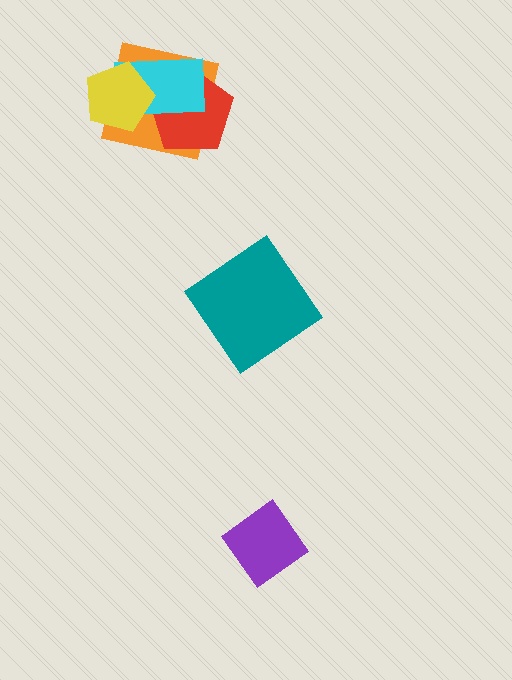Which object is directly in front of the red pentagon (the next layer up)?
The cyan rectangle is directly in front of the red pentagon.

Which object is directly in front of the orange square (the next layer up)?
The red pentagon is directly in front of the orange square.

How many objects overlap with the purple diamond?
0 objects overlap with the purple diamond.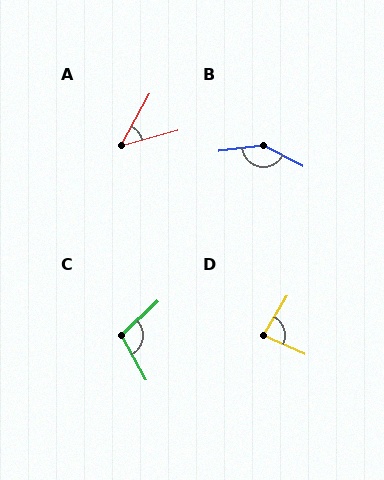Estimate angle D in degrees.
Approximately 83 degrees.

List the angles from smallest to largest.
A (46°), D (83°), C (105°), B (145°).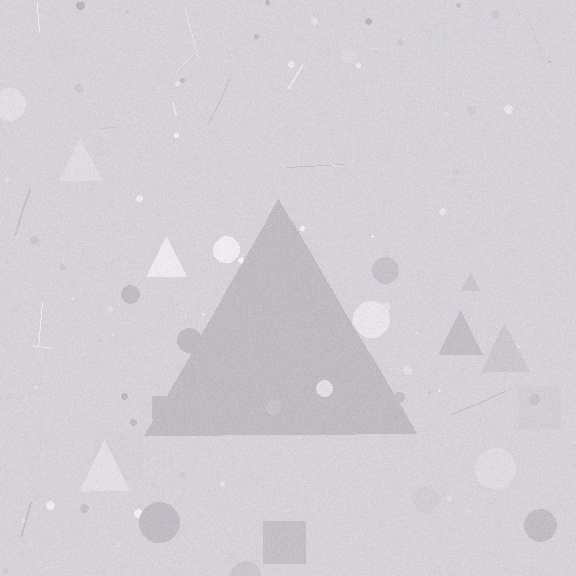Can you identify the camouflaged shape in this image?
The camouflaged shape is a triangle.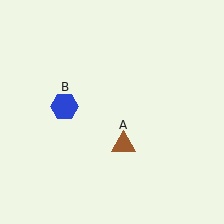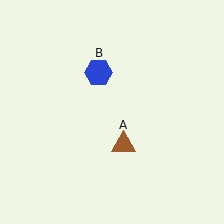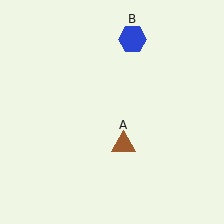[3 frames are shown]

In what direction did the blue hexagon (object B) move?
The blue hexagon (object B) moved up and to the right.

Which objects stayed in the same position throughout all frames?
Brown triangle (object A) remained stationary.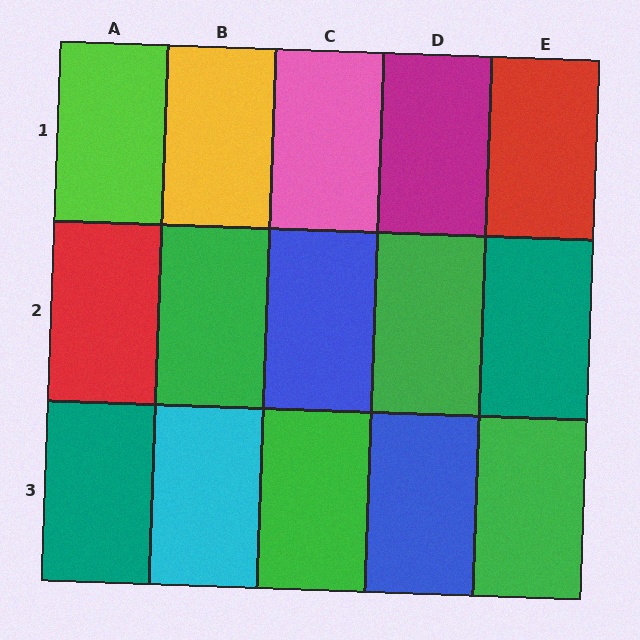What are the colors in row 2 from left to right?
Red, green, blue, green, teal.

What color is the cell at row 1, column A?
Lime.